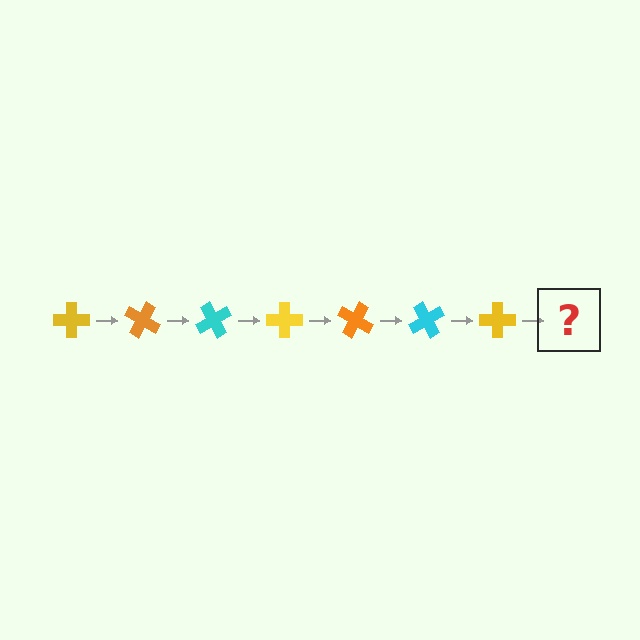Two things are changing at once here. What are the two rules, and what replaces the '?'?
The two rules are that it rotates 30 degrees each step and the color cycles through yellow, orange, and cyan. The '?' should be an orange cross, rotated 210 degrees from the start.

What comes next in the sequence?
The next element should be an orange cross, rotated 210 degrees from the start.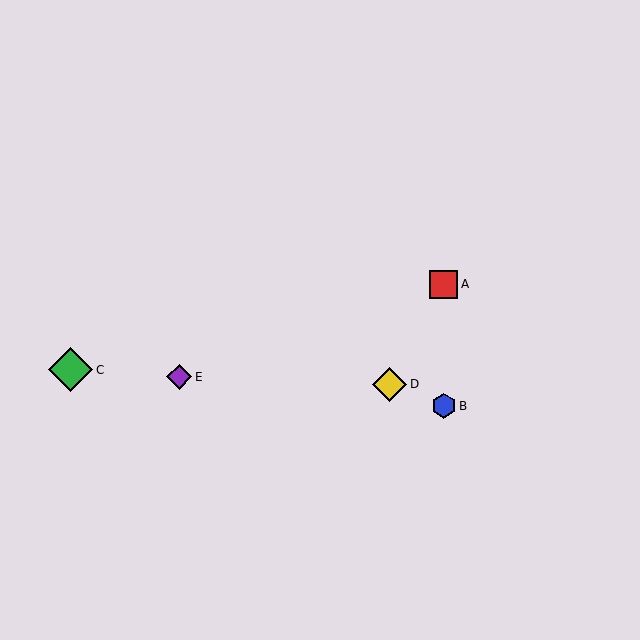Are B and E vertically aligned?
No, B is at x≈444 and E is at x≈179.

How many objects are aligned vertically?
2 objects (A, B) are aligned vertically.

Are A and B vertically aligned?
Yes, both are at x≈444.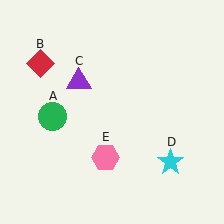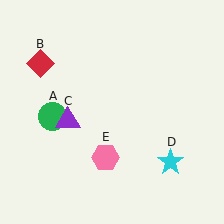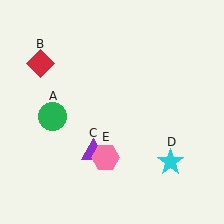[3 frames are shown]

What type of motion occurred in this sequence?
The purple triangle (object C) rotated counterclockwise around the center of the scene.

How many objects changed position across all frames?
1 object changed position: purple triangle (object C).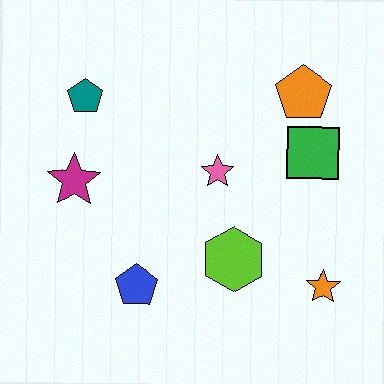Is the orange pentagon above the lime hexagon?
Yes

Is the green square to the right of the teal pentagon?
Yes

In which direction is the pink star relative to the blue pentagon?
The pink star is above the blue pentagon.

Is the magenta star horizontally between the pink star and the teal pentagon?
No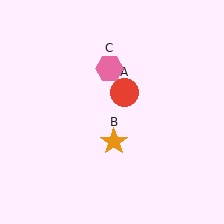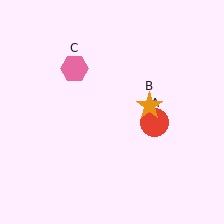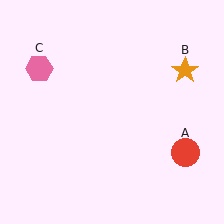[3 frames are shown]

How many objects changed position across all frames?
3 objects changed position: red circle (object A), orange star (object B), pink hexagon (object C).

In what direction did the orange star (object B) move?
The orange star (object B) moved up and to the right.